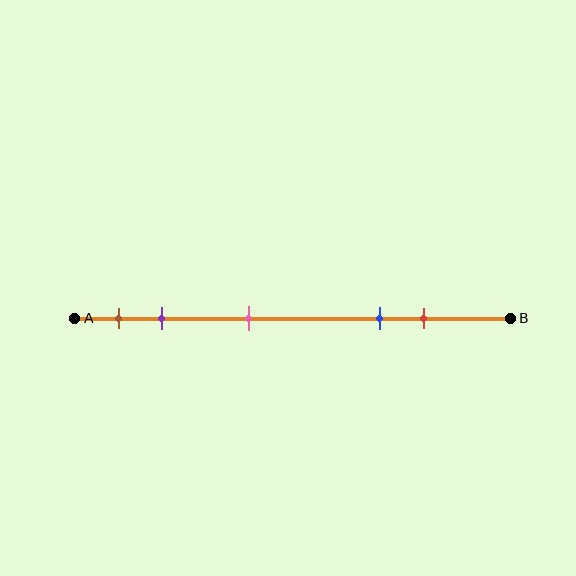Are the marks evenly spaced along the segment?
No, the marks are not evenly spaced.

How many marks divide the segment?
There are 5 marks dividing the segment.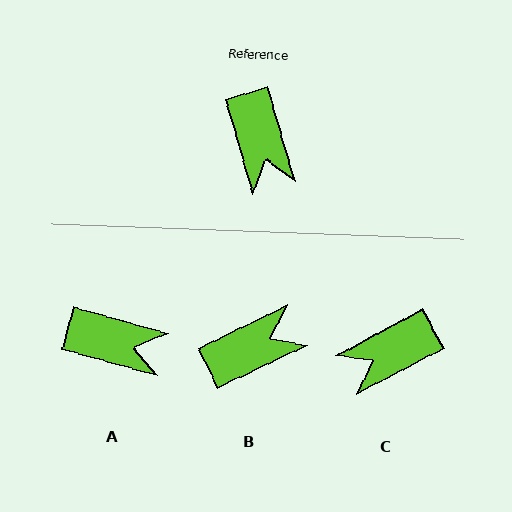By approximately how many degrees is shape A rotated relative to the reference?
Approximately 59 degrees counter-clockwise.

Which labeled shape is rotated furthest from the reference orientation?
B, about 100 degrees away.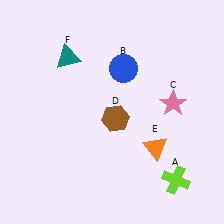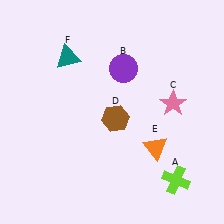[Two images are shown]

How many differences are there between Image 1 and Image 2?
There is 1 difference between the two images.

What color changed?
The circle (B) changed from blue in Image 1 to purple in Image 2.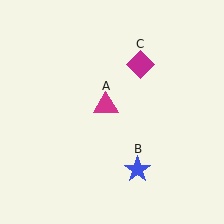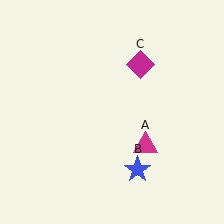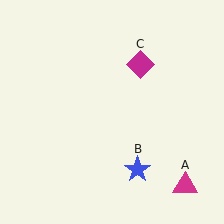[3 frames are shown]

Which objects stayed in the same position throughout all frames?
Blue star (object B) and magenta diamond (object C) remained stationary.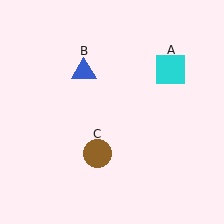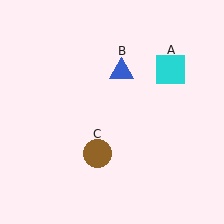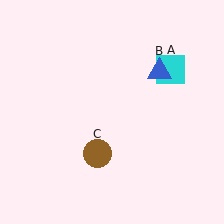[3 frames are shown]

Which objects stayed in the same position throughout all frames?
Cyan square (object A) and brown circle (object C) remained stationary.